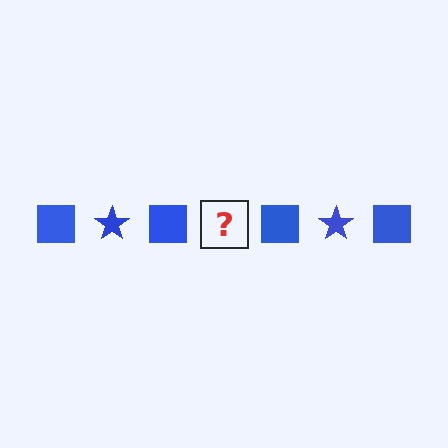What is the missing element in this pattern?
The missing element is a blue star.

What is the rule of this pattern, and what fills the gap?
The rule is that the pattern cycles through square, star shapes in blue. The gap should be filled with a blue star.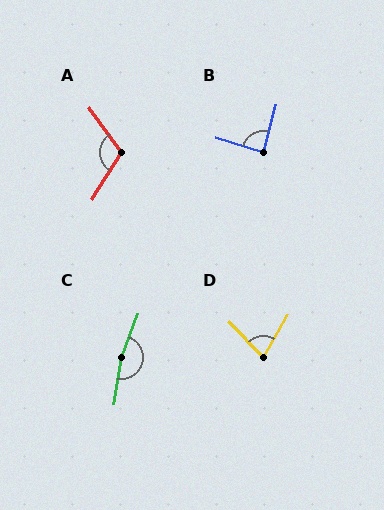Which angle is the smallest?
D, at approximately 74 degrees.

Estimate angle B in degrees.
Approximately 86 degrees.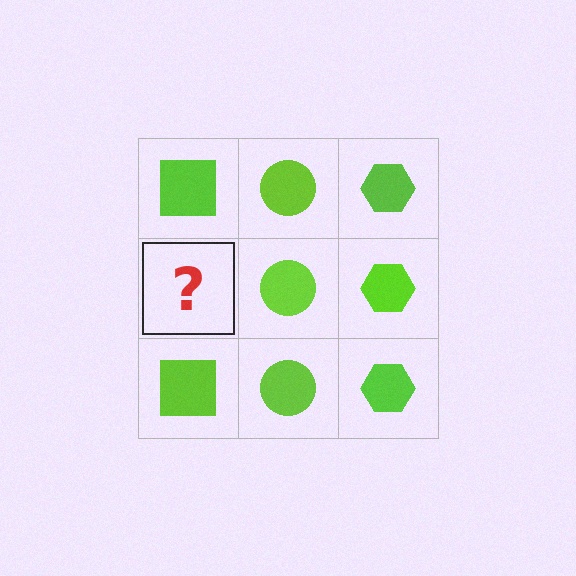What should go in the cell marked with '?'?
The missing cell should contain a lime square.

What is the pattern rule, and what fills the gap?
The rule is that each column has a consistent shape. The gap should be filled with a lime square.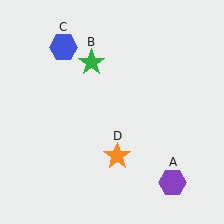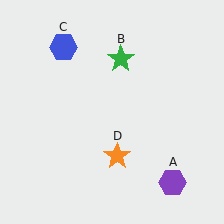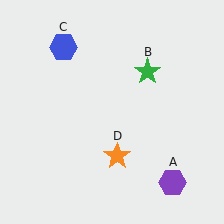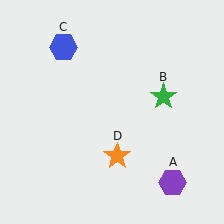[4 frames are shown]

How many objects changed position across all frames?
1 object changed position: green star (object B).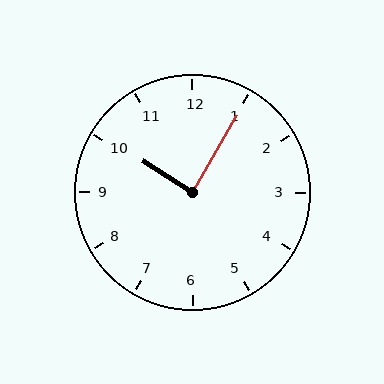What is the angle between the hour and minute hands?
Approximately 88 degrees.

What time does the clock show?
10:05.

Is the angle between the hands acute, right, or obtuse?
It is right.